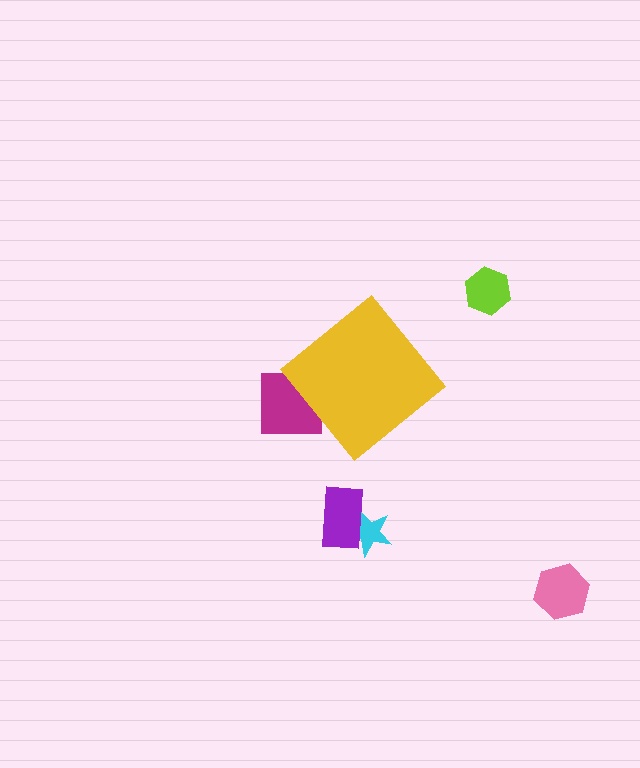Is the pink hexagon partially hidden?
No, the pink hexagon is fully visible.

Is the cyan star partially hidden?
No, the cyan star is fully visible.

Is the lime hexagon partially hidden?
No, the lime hexagon is fully visible.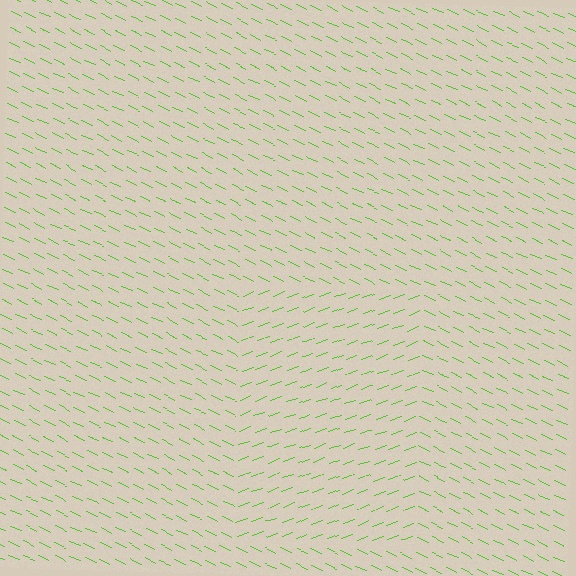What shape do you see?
I see a rectangle.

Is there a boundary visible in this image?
Yes, there is a texture boundary formed by a change in line orientation.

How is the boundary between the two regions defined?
The boundary is defined purely by a change in line orientation (approximately 45 degrees difference). All lines are the same color and thickness.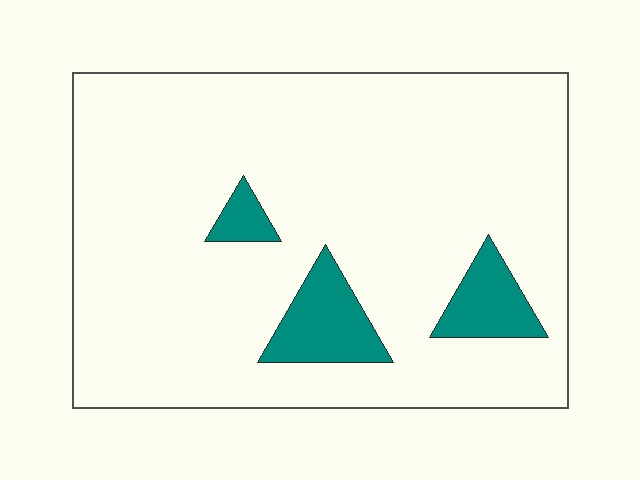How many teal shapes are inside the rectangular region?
3.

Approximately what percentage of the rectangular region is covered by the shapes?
Approximately 10%.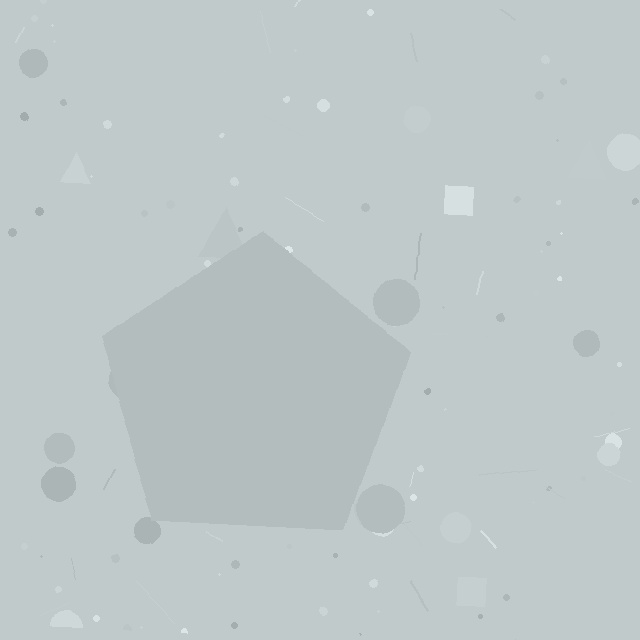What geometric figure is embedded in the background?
A pentagon is embedded in the background.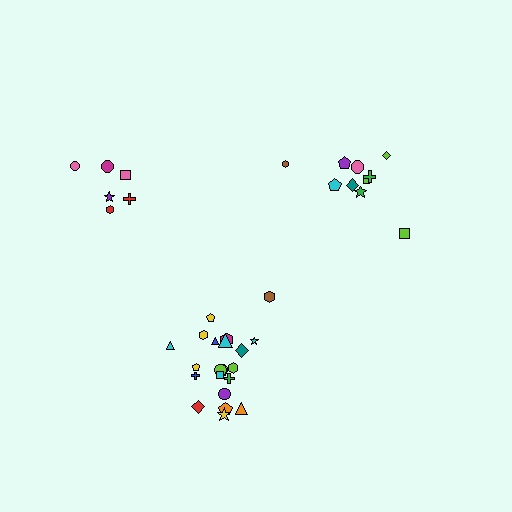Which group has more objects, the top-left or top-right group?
The top-right group.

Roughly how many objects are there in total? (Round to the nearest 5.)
Roughly 40 objects in total.